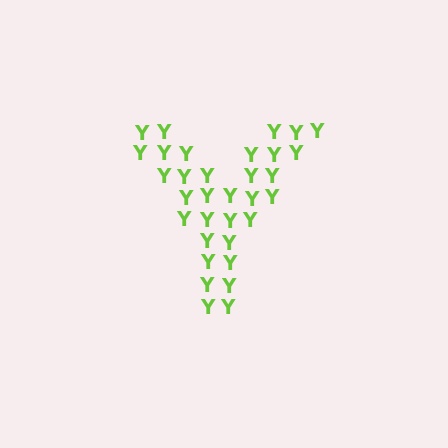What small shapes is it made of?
It is made of small letter Y's.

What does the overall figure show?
The overall figure shows the letter Y.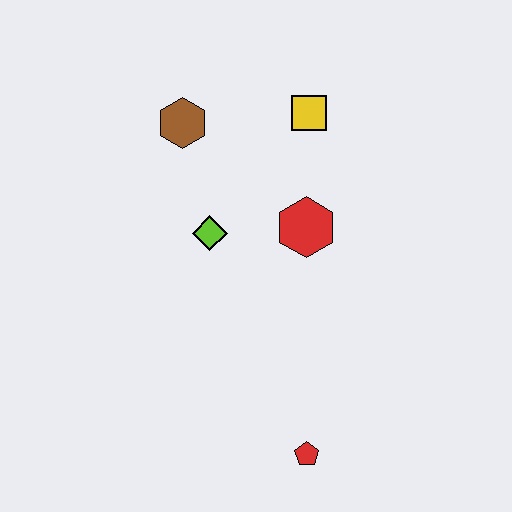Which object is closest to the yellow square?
The red hexagon is closest to the yellow square.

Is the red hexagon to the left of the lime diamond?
No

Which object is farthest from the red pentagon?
The brown hexagon is farthest from the red pentagon.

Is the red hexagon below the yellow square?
Yes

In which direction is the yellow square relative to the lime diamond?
The yellow square is above the lime diamond.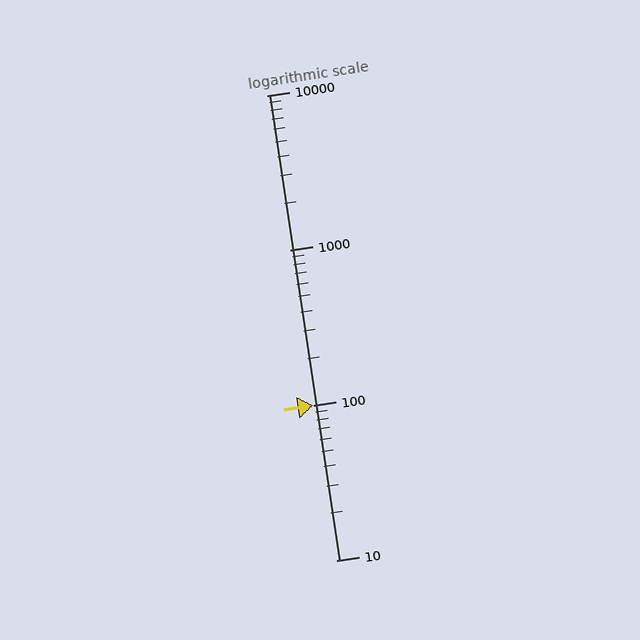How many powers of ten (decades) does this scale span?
The scale spans 3 decades, from 10 to 10000.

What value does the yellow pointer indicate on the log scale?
The pointer indicates approximately 100.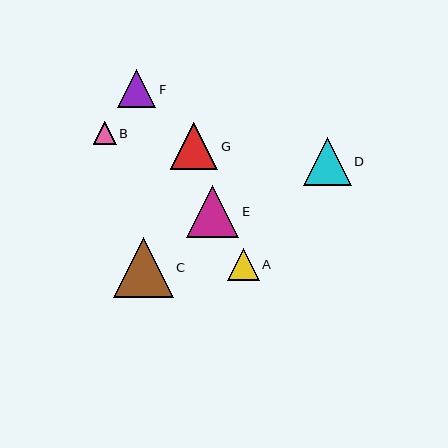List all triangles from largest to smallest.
From largest to smallest: C, E, D, G, F, A, B.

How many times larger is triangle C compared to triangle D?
Triangle C is approximately 1.3 times the size of triangle D.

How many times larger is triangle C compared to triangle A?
Triangle C is approximately 1.9 times the size of triangle A.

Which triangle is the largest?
Triangle C is the largest with a size of approximately 60 pixels.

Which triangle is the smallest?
Triangle B is the smallest with a size of approximately 23 pixels.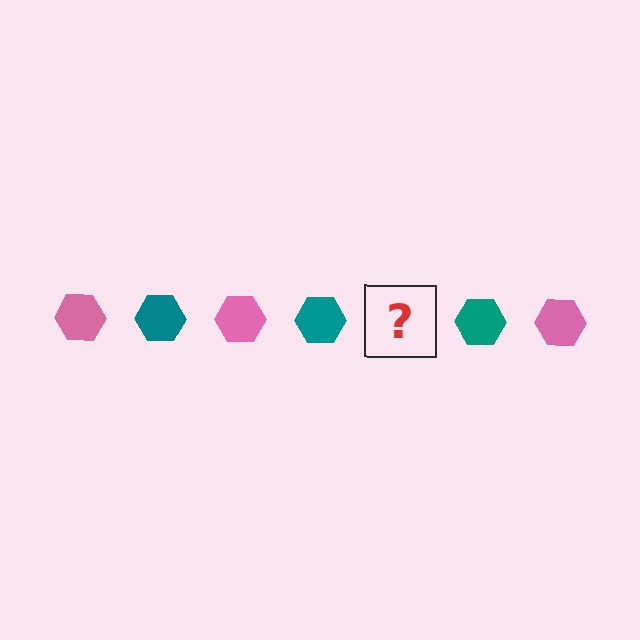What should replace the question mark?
The question mark should be replaced with a pink hexagon.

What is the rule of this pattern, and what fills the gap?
The rule is that the pattern cycles through pink, teal hexagons. The gap should be filled with a pink hexagon.